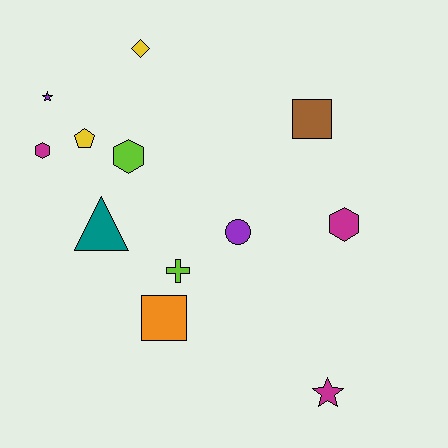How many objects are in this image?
There are 12 objects.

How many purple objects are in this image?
There are 2 purple objects.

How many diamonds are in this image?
There is 1 diamond.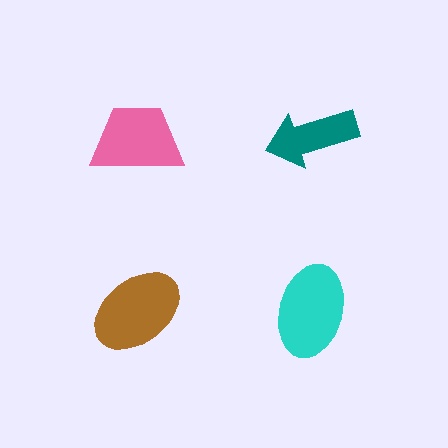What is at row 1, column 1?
A pink trapezoid.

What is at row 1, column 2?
A teal arrow.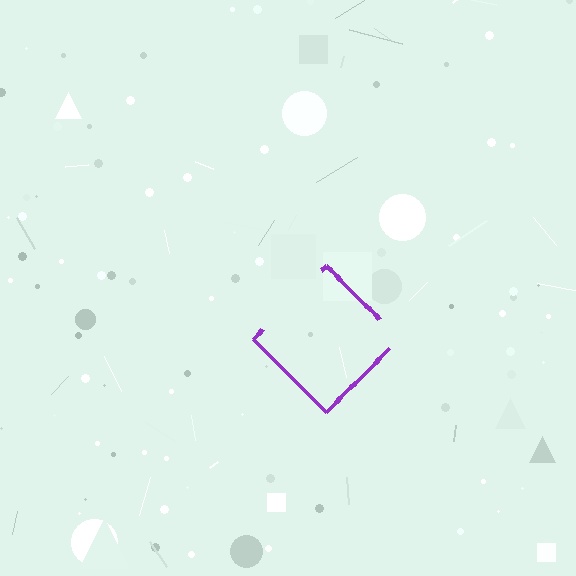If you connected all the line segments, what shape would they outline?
They would outline a diamond.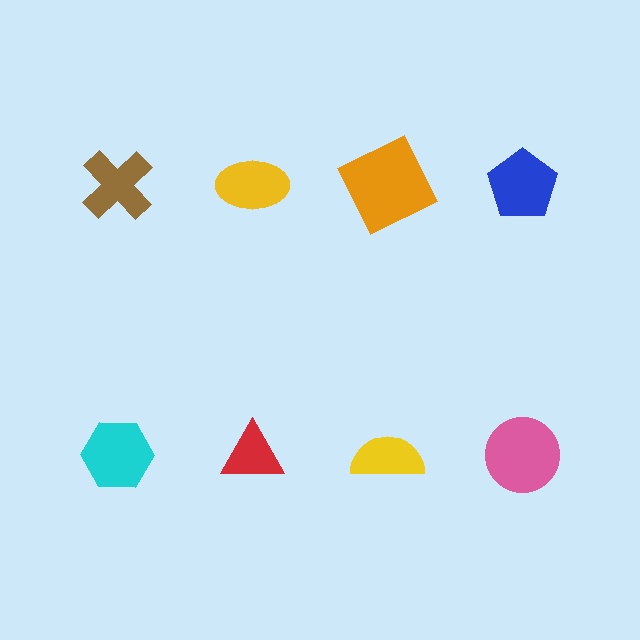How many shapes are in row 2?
4 shapes.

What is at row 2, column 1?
A cyan hexagon.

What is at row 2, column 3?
A yellow semicircle.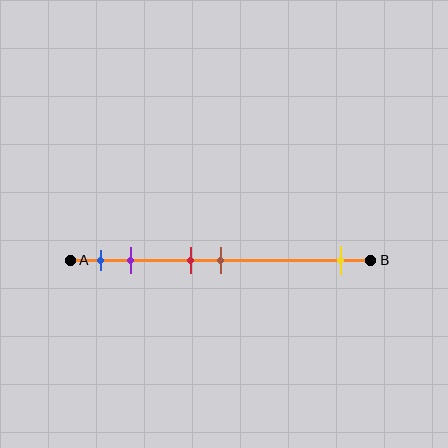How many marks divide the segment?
There are 5 marks dividing the segment.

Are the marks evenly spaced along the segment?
No, the marks are not evenly spaced.